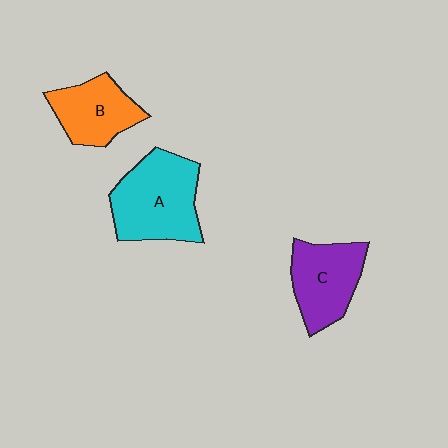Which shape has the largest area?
Shape A (cyan).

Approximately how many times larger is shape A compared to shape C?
Approximately 1.3 times.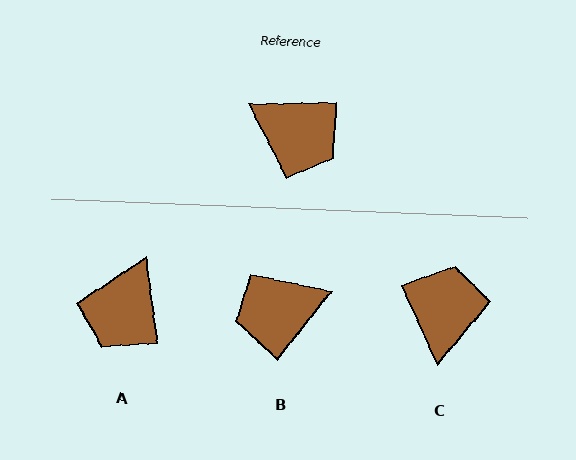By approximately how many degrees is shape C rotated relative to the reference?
Approximately 113 degrees counter-clockwise.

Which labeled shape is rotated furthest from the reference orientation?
B, about 130 degrees away.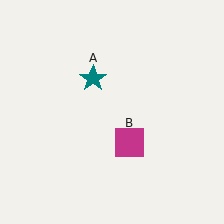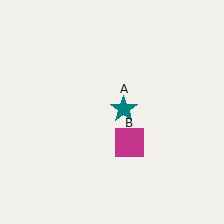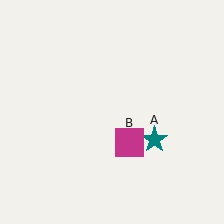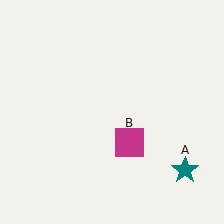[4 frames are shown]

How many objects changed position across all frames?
1 object changed position: teal star (object A).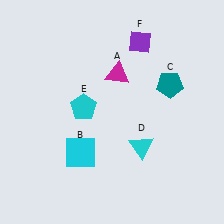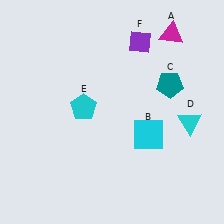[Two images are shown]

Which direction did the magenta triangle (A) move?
The magenta triangle (A) moved right.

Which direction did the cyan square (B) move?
The cyan square (B) moved right.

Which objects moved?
The objects that moved are: the magenta triangle (A), the cyan square (B), the cyan triangle (D).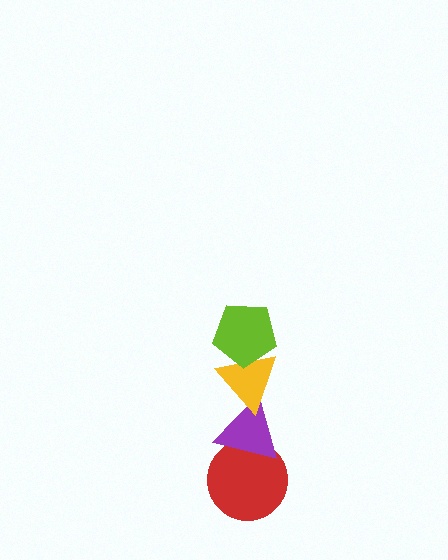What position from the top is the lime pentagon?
The lime pentagon is 1st from the top.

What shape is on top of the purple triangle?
The yellow triangle is on top of the purple triangle.